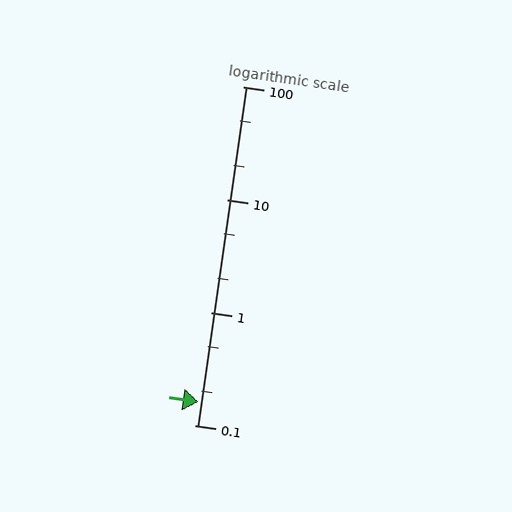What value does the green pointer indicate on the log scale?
The pointer indicates approximately 0.16.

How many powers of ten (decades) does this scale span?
The scale spans 3 decades, from 0.1 to 100.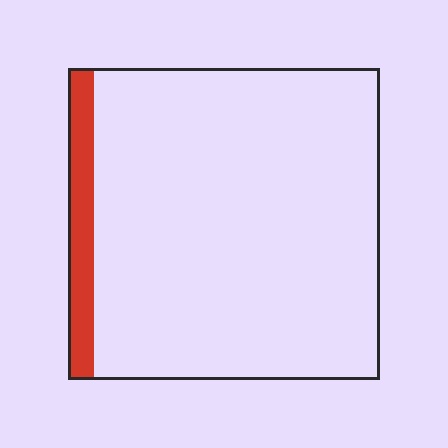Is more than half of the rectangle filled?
No.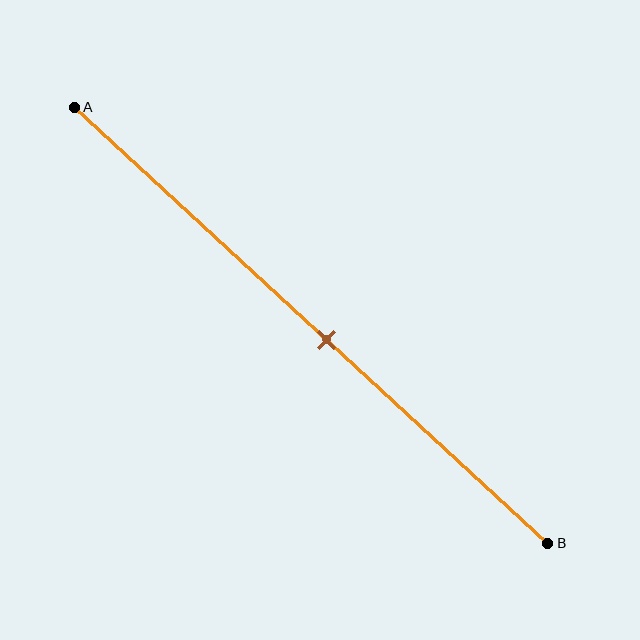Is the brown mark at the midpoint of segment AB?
No, the mark is at about 55% from A, not at the 50% midpoint.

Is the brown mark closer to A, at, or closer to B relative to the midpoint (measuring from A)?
The brown mark is closer to point B than the midpoint of segment AB.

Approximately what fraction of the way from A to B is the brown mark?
The brown mark is approximately 55% of the way from A to B.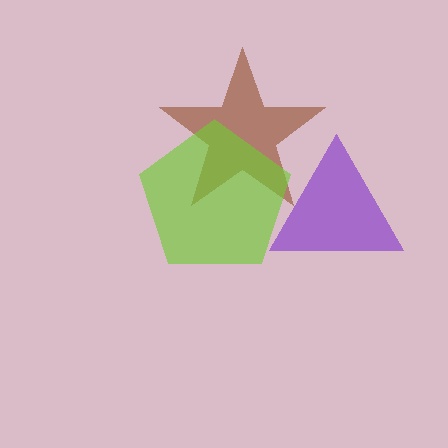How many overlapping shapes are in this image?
There are 3 overlapping shapes in the image.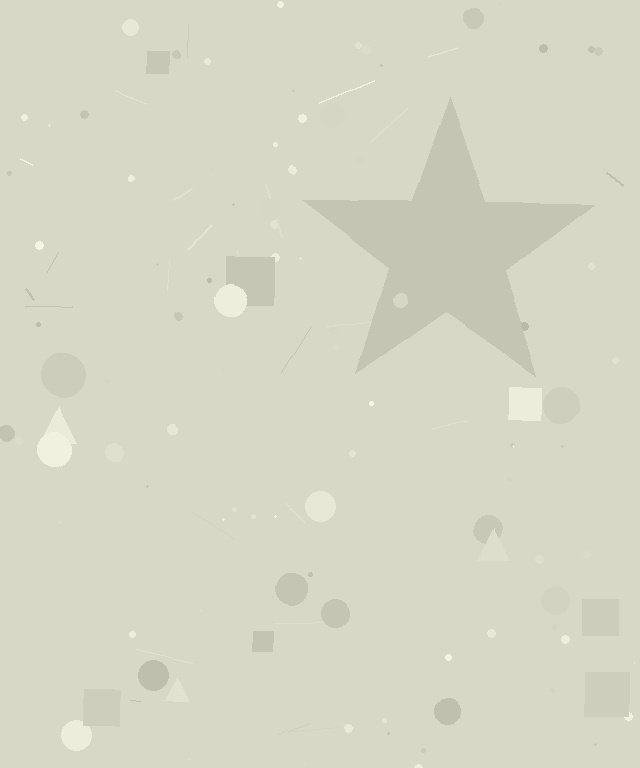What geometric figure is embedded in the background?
A star is embedded in the background.